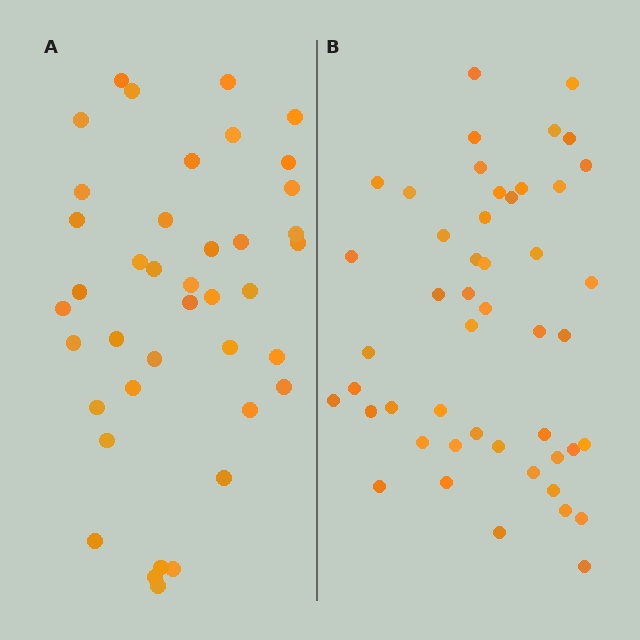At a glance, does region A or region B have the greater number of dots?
Region B (the right region) has more dots.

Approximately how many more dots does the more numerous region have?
Region B has roughly 8 or so more dots than region A.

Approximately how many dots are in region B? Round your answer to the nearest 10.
About 50 dots. (The exact count is 48, which rounds to 50.)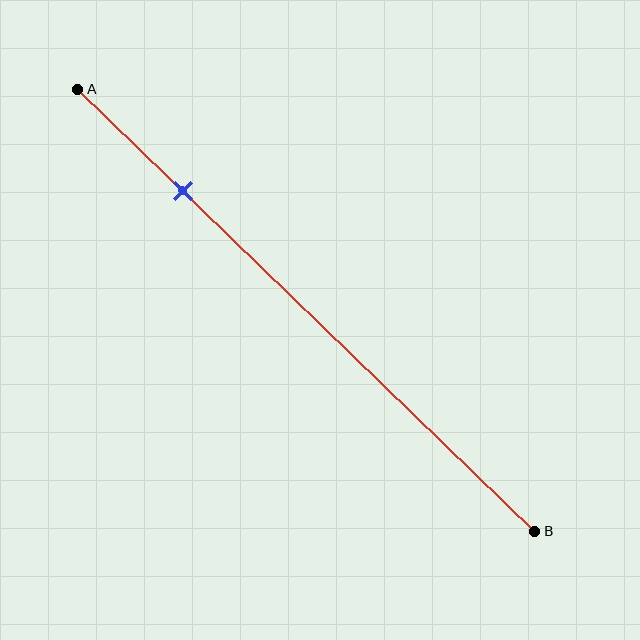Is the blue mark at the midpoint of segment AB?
No, the mark is at about 25% from A, not at the 50% midpoint.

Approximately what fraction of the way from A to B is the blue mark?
The blue mark is approximately 25% of the way from A to B.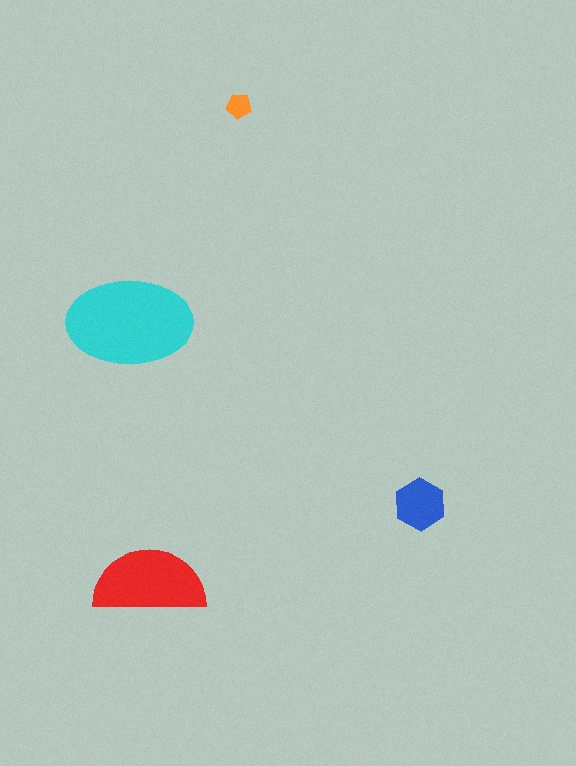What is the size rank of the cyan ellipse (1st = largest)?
1st.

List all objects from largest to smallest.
The cyan ellipse, the red semicircle, the blue hexagon, the orange pentagon.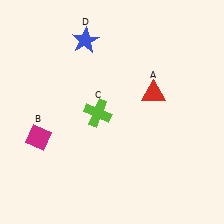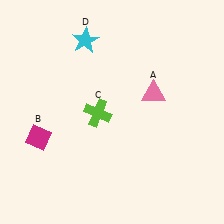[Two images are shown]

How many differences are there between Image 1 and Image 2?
There are 2 differences between the two images.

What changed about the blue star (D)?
In Image 1, D is blue. In Image 2, it changed to cyan.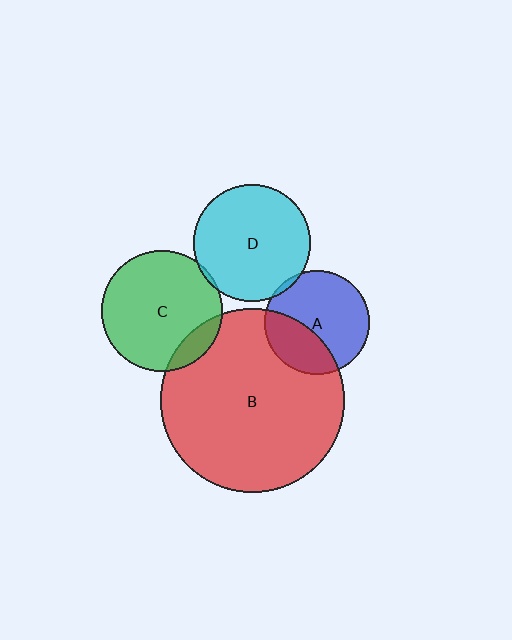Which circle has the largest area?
Circle B (red).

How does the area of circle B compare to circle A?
Approximately 3.1 times.